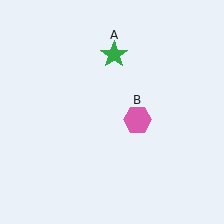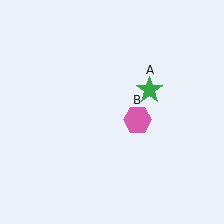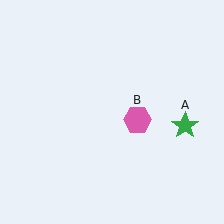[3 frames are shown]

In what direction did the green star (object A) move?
The green star (object A) moved down and to the right.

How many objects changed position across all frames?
1 object changed position: green star (object A).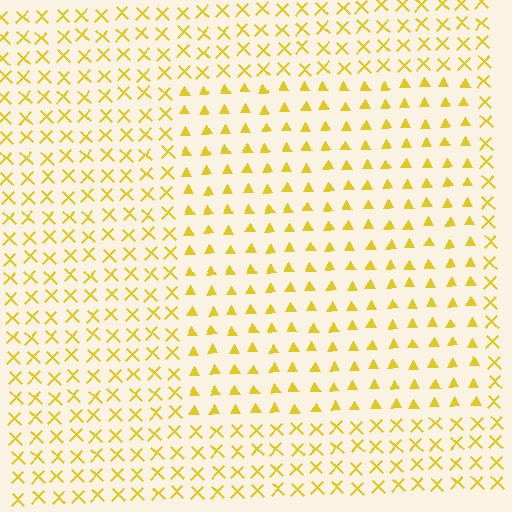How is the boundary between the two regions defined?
The boundary is defined by a change in element shape: triangles inside vs. X marks outside. All elements share the same color and spacing.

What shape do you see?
I see a rectangle.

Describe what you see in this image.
The image is filled with small yellow elements arranged in a uniform grid. A rectangle-shaped region contains triangles, while the surrounding area contains X marks. The boundary is defined purely by the change in element shape.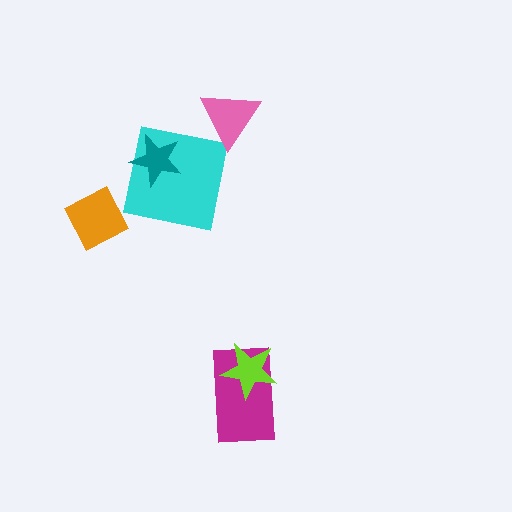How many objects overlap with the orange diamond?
0 objects overlap with the orange diamond.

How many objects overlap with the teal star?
1 object overlaps with the teal star.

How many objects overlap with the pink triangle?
0 objects overlap with the pink triangle.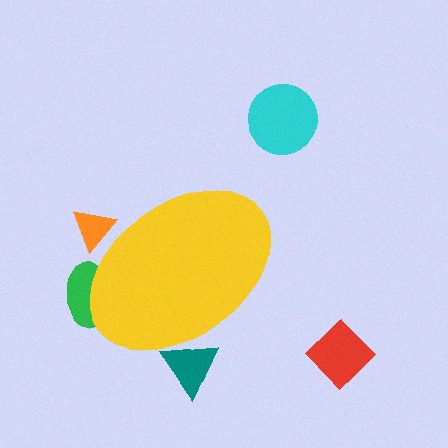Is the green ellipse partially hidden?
Yes, the green ellipse is partially hidden behind the yellow ellipse.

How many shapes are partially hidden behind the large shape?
3 shapes are partially hidden.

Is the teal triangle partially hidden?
Yes, the teal triangle is partially hidden behind the yellow ellipse.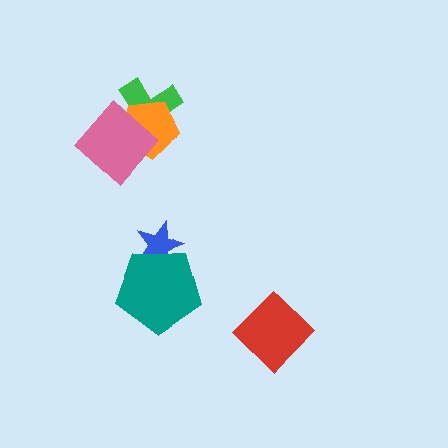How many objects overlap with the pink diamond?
2 objects overlap with the pink diamond.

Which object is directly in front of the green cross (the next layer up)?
The orange pentagon is directly in front of the green cross.